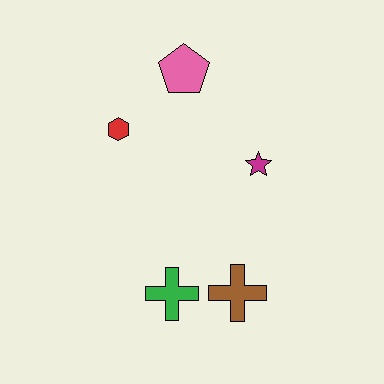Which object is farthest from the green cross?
The pink pentagon is farthest from the green cross.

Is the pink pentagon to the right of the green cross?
Yes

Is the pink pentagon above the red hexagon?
Yes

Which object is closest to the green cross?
The brown cross is closest to the green cross.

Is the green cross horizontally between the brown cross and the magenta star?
No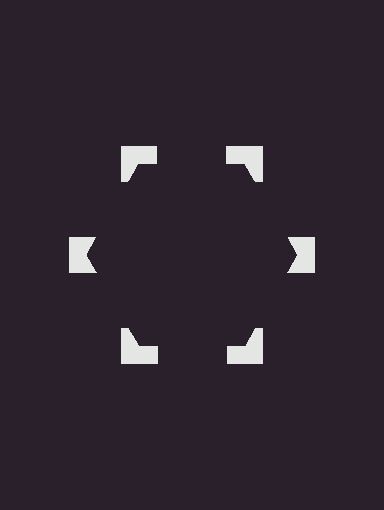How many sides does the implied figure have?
6 sides.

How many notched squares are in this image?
There are 6 — one at each vertex of the illusory hexagon.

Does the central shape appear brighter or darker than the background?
It typically appears slightly darker than the background, even though no actual brightness change is drawn.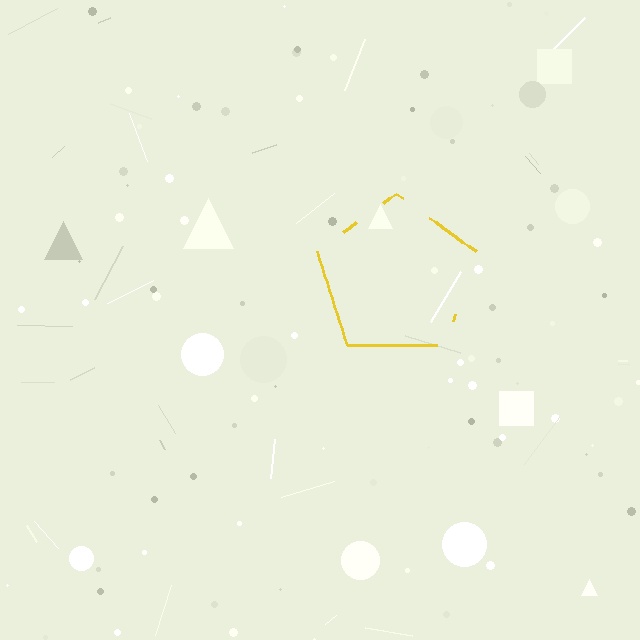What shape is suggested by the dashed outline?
The dashed outline suggests a pentagon.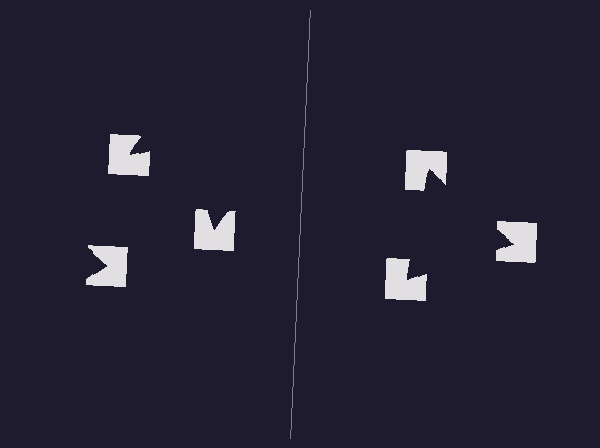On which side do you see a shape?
An illusory triangle appears on the right side. On the left side the wedge cuts are rotated, so no coherent shape forms.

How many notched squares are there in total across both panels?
6 — 3 on each side.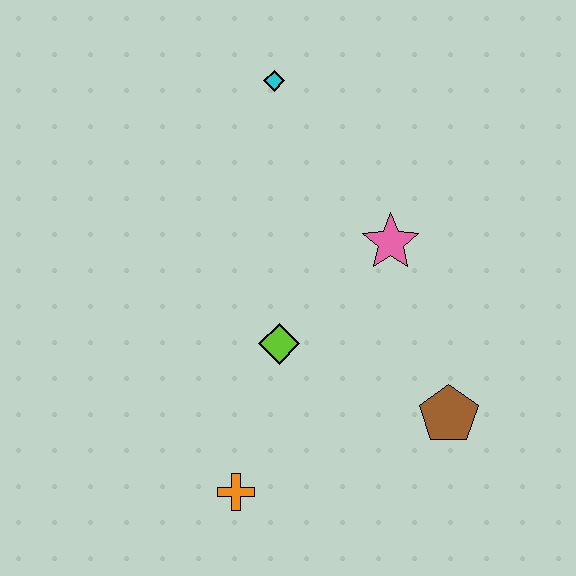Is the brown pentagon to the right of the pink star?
Yes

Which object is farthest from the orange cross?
The cyan diamond is farthest from the orange cross.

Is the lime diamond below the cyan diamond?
Yes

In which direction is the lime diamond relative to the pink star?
The lime diamond is to the left of the pink star.